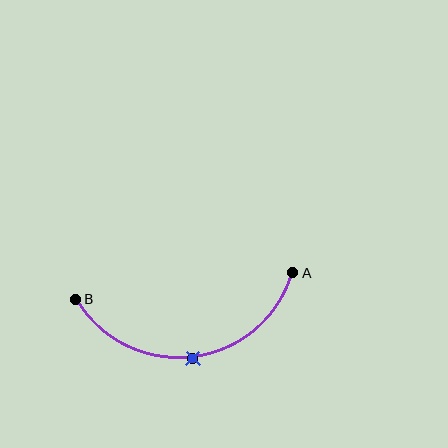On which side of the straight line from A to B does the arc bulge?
The arc bulges below the straight line connecting A and B.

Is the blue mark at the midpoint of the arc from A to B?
Yes. The blue mark lies on the arc at equal arc-length from both A and B — it is the arc midpoint.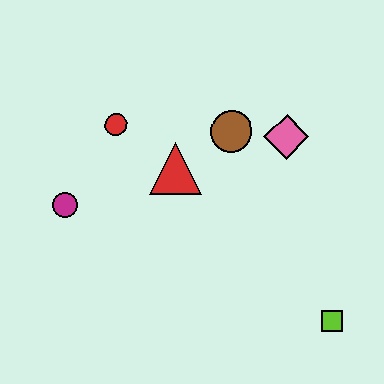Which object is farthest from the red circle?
The lime square is farthest from the red circle.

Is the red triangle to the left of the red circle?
No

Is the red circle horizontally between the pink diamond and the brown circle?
No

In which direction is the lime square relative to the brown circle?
The lime square is below the brown circle.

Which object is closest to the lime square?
The pink diamond is closest to the lime square.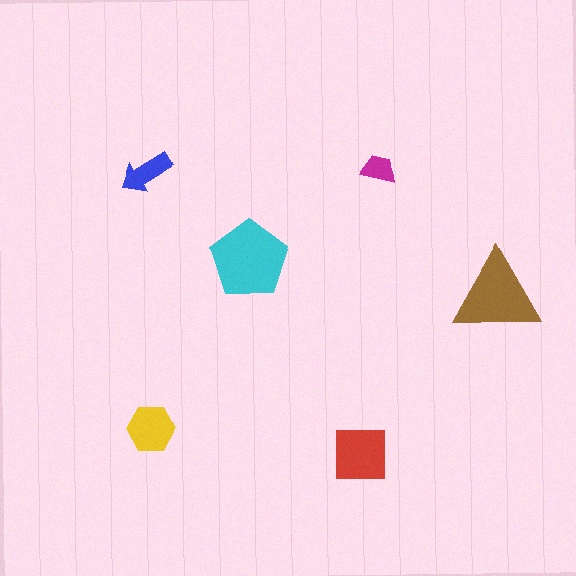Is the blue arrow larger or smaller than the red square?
Smaller.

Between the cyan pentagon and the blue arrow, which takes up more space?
The cyan pentagon.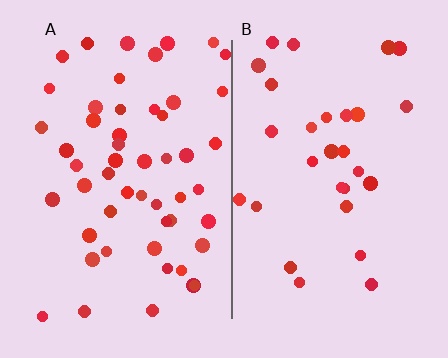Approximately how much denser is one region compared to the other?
Approximately 1.8× — region A over region B.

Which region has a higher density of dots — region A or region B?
A (the left).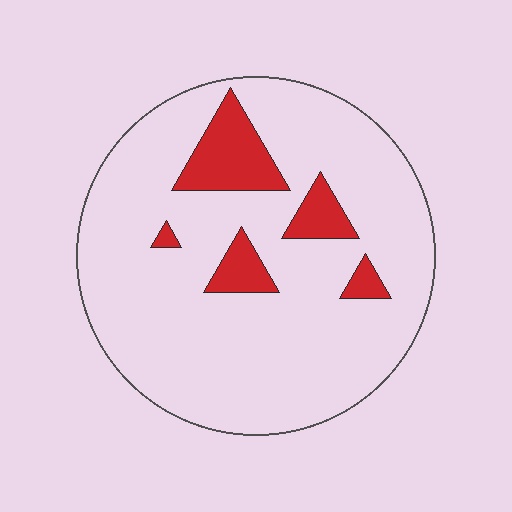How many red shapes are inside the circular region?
5.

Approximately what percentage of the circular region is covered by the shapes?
Approximately 15%.